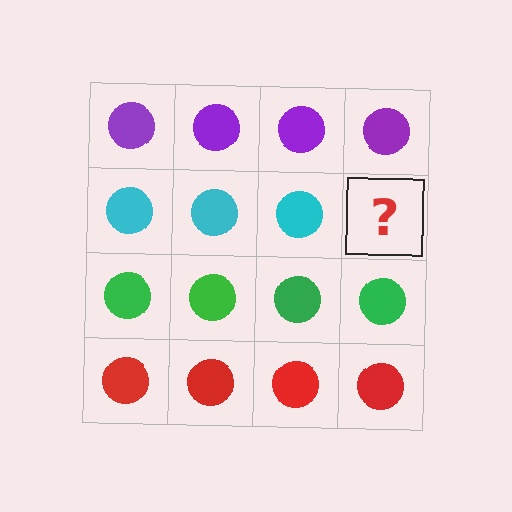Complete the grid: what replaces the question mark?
The question mark should be replaced with a cyan circle.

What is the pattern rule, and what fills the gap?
The rule is that each row has a consistent color. The gap should be filled with a cyan circle.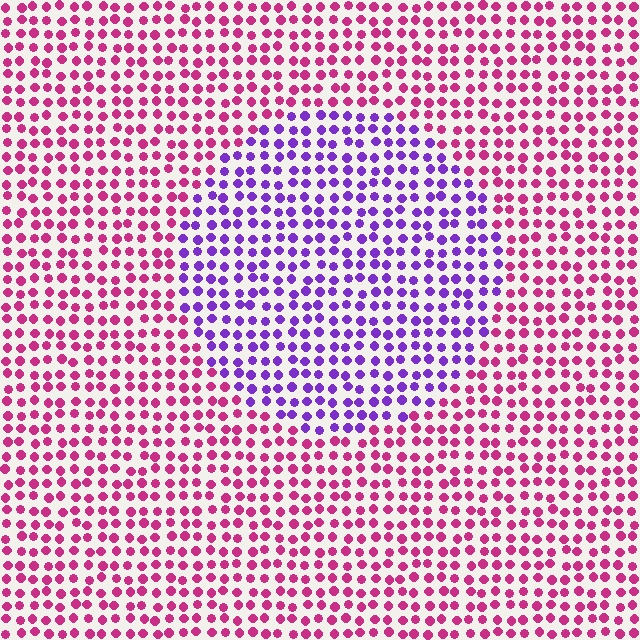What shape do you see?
I see a circle.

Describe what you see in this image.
The image is filled with small magenta elements in a uniform arrangement. A circle-shaped region is visible where the elements are tinted to a slightly different hue, forming a subtle color boundary.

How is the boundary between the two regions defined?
The boundary is defined purely by a slight shift in hue (about 55 degrees). Spacing, size, and orientation are identical on both sides.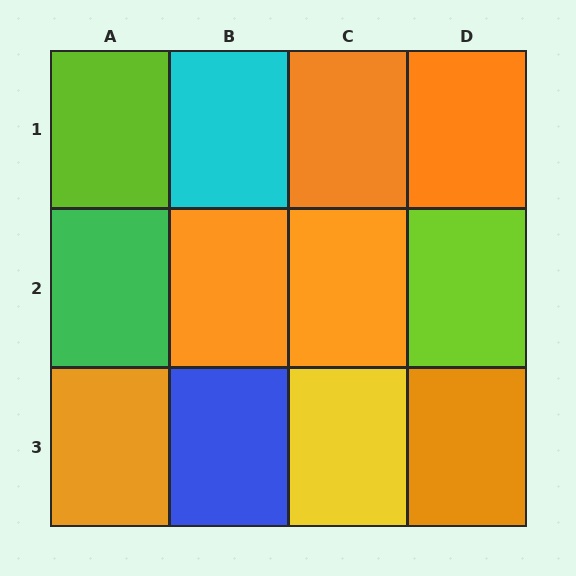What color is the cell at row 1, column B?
Cyan.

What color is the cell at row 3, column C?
Yellow.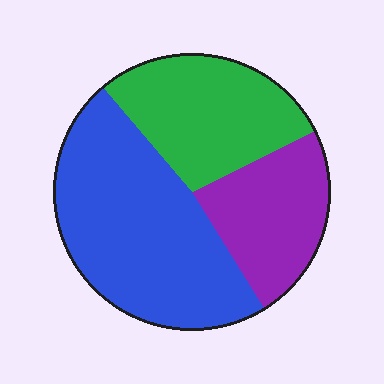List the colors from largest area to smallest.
From largest to smallest: blue, green, purple.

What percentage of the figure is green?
Green covers around 30% of the figure.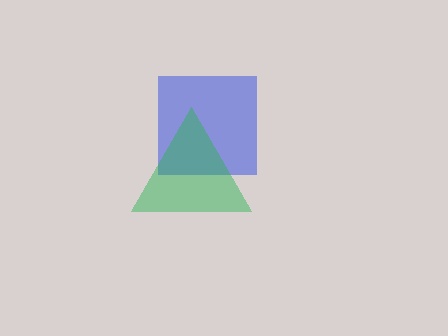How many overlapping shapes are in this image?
There are 2 overlapping shapes in the image.